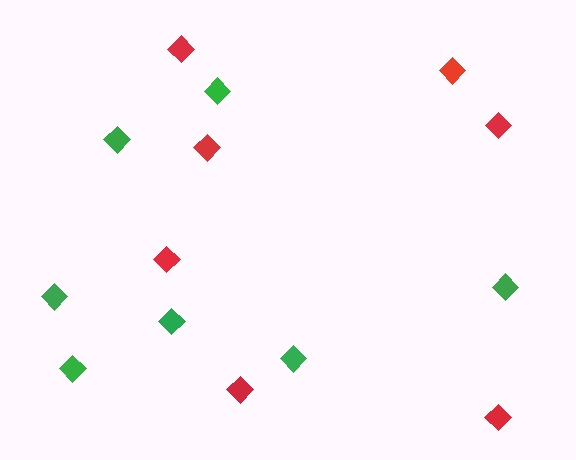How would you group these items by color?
There are 2 groups: one group of green diamonds (7) and one group of red diamonds (7).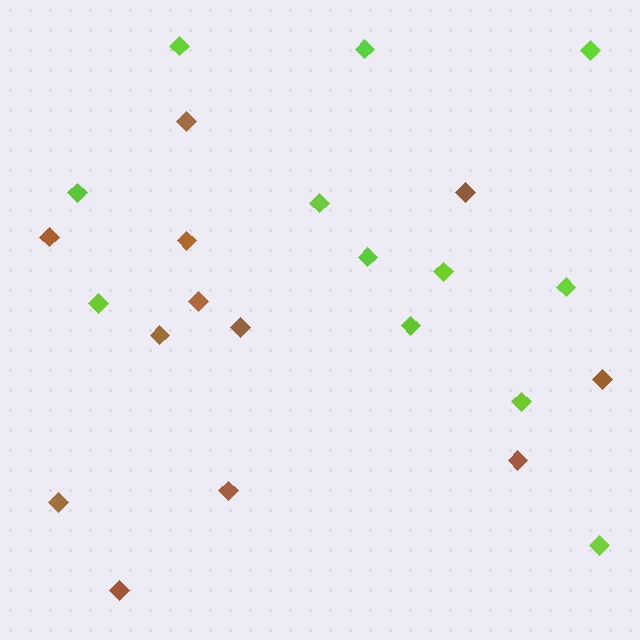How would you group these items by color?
There are 2 groups: one group of lime diamonds (12) and one group of brown diamonds (12).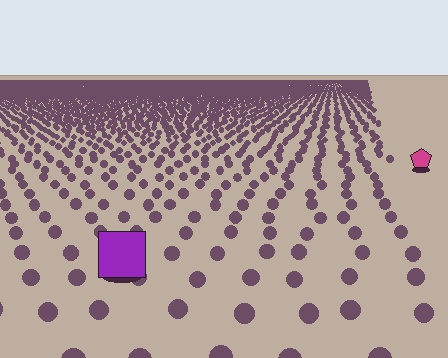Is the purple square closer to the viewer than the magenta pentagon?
Yes. The purple square is closer — you can tell from the texture gradient: the ground texture is coarser near it.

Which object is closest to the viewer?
The purple square is closest. The texture marks near it are larger and more spread out.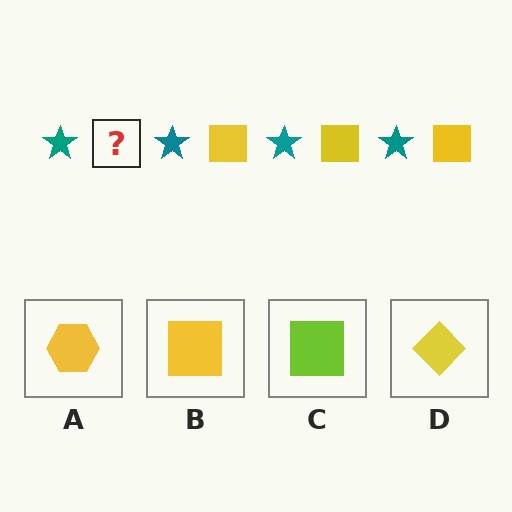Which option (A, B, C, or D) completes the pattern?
B.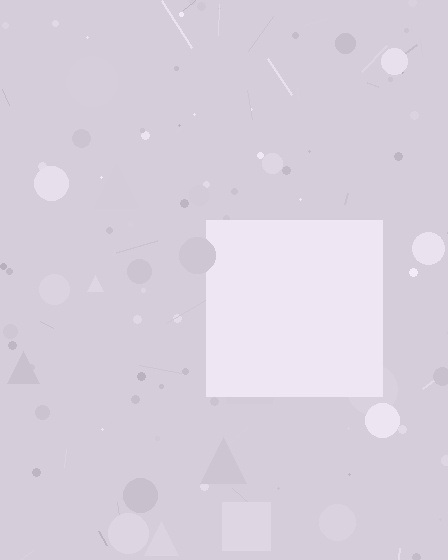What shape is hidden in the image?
A square is hidden in the image.